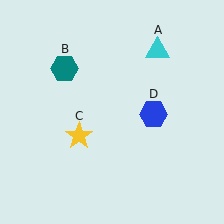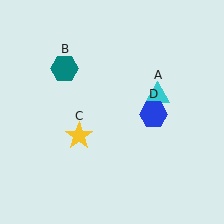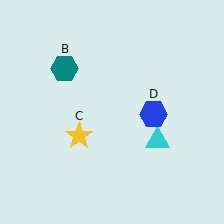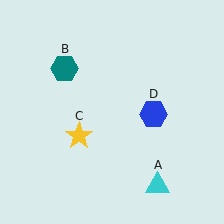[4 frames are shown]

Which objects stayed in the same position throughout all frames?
Teal hexagon (object B) and yellow star (object C) and blue hexagon (object D) remained stationary.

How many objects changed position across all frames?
1 object changed position: cyan triangle (object A).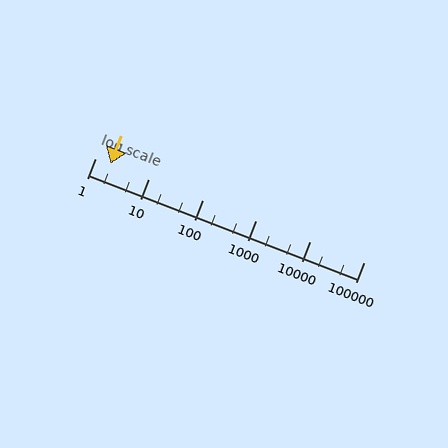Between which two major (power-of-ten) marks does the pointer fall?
The pointer is between 1 and 10.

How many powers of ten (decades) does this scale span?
The scale spans 5 decades, from 1 to 100000.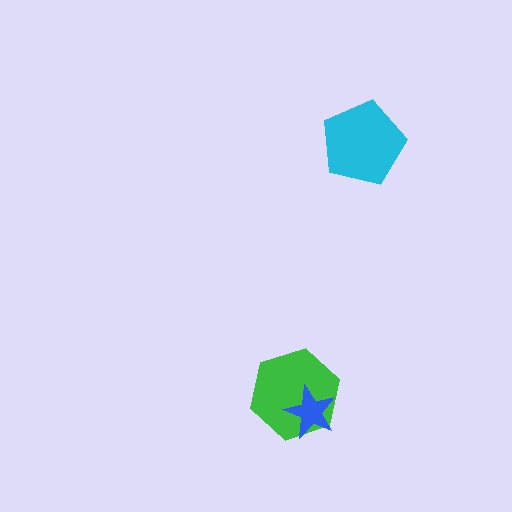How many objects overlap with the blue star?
1 object overlaps with the blue star.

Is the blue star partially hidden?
No, no other shape covers it.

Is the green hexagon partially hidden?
Yes, it is partially covered by another shape.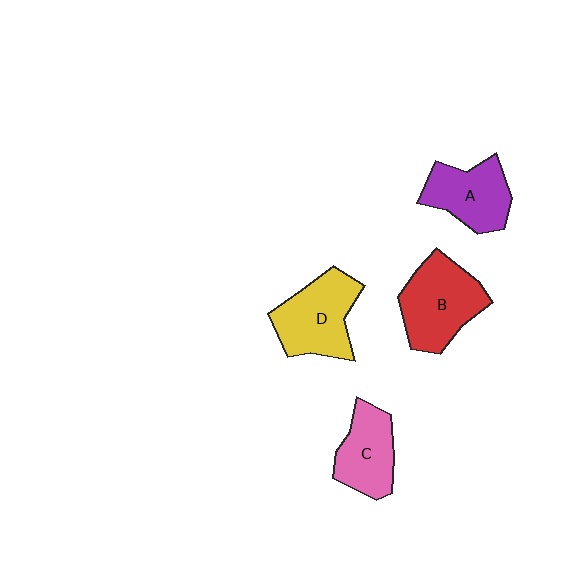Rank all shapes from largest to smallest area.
From largest to smallest: B (red), D (yellow), A (purple), C (pink).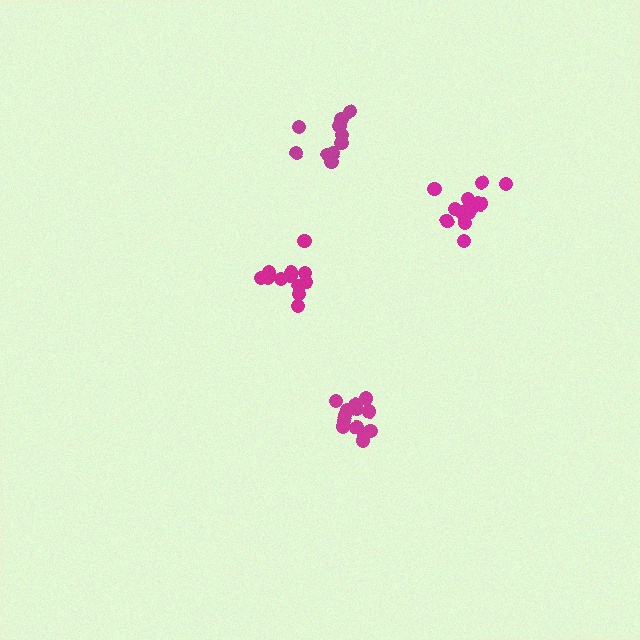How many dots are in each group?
Group 1: 12 dots, Group 2: 10 dots, Group 3: 16 dots, Group 4: 13 dots (51 total).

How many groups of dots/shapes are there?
There are 4 groups.